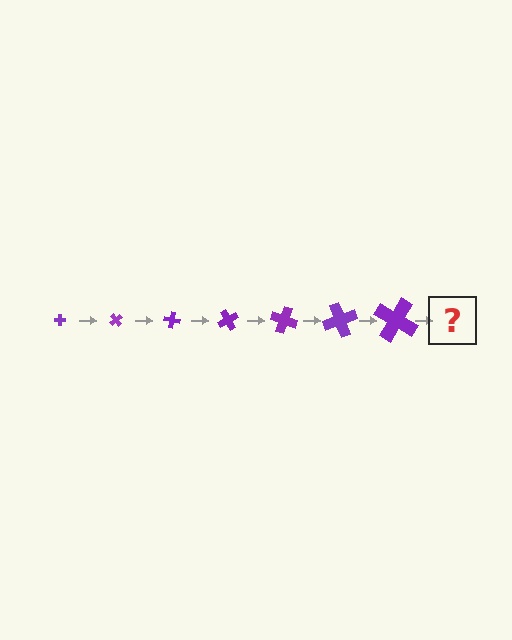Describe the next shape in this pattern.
It should be a cross, larger than the previous one and rotated 350 degrees from the start.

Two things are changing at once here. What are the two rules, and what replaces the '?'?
The two rules are that the cross grows larger each step and it rotates 50 degrees each step. The '?' should be a cross, larger than the previous one and rotated 350 degrees from the start.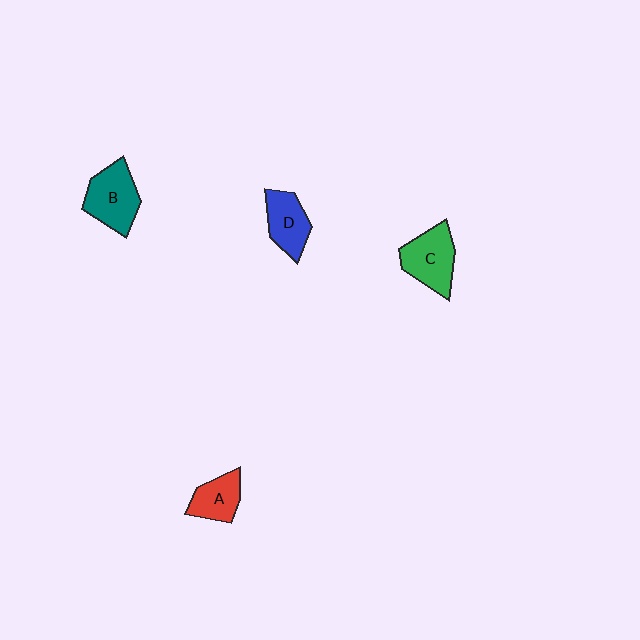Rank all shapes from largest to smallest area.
From largest to smallest: B (teal), C (green), D (blue), A (red).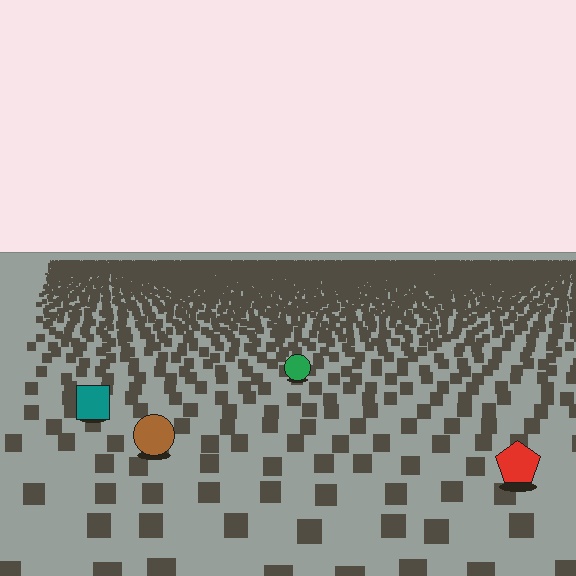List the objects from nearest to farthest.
From nearest to farthest: the red pentagon, the brown circle, the teal square, the green circle.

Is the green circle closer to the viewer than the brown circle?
No. The brown circle is closer — you can tell from the texture gradient: the ground texture is coarser near it.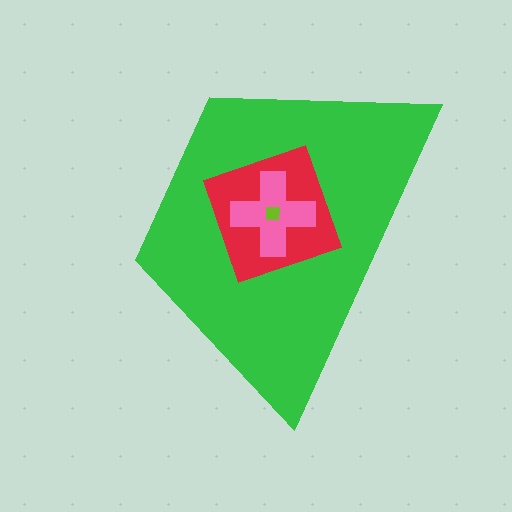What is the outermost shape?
The green trapezoid.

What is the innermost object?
The lime square.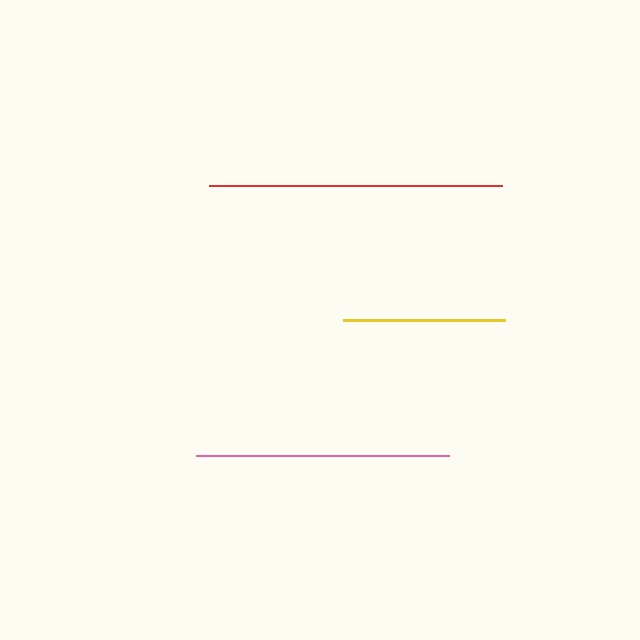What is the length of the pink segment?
The pink segment is approximately 253 pixels long.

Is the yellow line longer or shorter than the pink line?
The pink line is longer than the yellow line.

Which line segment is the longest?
The red line is the longest at approximately 293 pixels.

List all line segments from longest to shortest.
From longest to shortest: red, pink, yellow.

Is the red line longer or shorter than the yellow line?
The red line is longer than the yellow line.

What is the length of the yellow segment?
The yellow segment is approximately 162 pixels long.